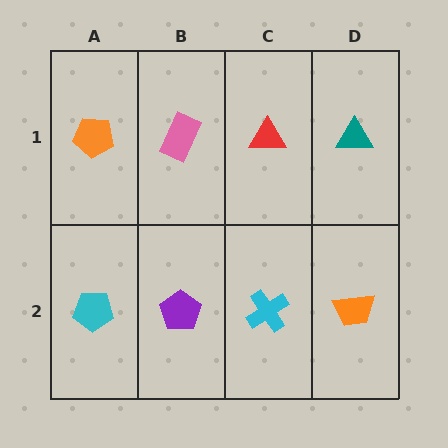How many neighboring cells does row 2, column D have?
2.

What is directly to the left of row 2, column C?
A purple pentagon.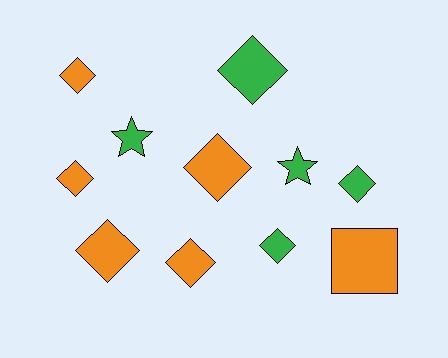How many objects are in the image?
There are 11 objects.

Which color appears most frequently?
Orange, with 6 objects.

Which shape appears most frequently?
Diamond, with 8 objects.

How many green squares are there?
There are no green squares.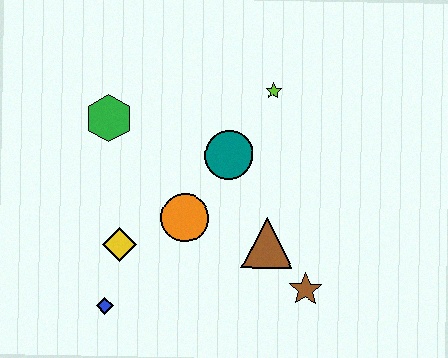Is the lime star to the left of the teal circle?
No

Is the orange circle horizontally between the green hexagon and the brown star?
Yes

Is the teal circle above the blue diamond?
Yes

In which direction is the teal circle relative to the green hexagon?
The teal circle is to the right of the green hexagon.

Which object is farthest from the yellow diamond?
The lime star is farthest from the yellow diamond.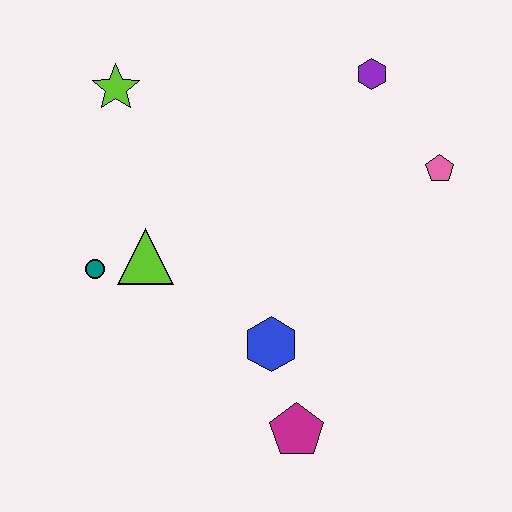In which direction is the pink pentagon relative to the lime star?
The pink pentagon is to the right of the lime star.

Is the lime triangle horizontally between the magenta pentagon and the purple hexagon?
No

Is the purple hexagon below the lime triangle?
No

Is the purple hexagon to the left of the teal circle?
No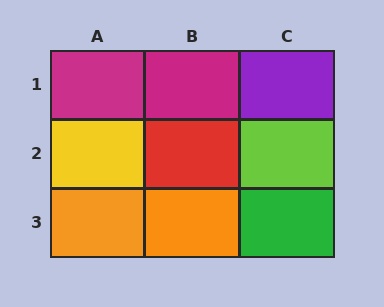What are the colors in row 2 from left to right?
Yellow, red, lime.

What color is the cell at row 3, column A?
Orange.